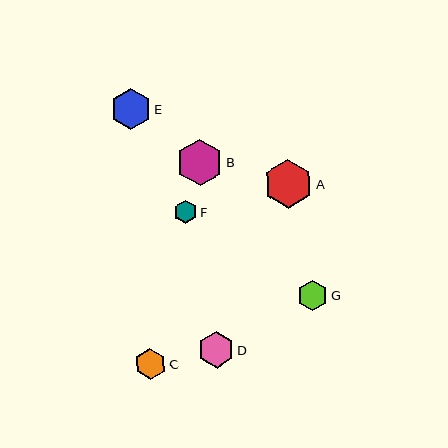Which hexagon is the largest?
Hexagon A is the largest with a size of approximately 49 pixels.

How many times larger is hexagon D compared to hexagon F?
Hexagon D is approximately 1.6 times the size of hexagon F.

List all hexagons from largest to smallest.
From largest to smallest: A, B, E, D, C, G, F.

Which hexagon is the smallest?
Hexagon F is the smallest with a size of approximately 23 pixels.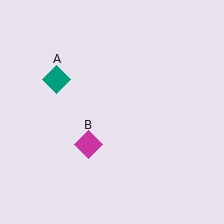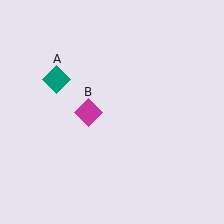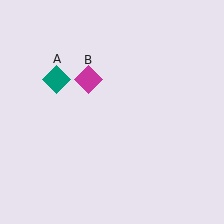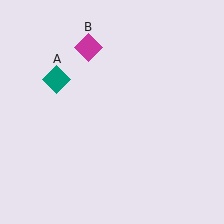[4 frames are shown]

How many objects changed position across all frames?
1 object changed position: magenta diamond (object B).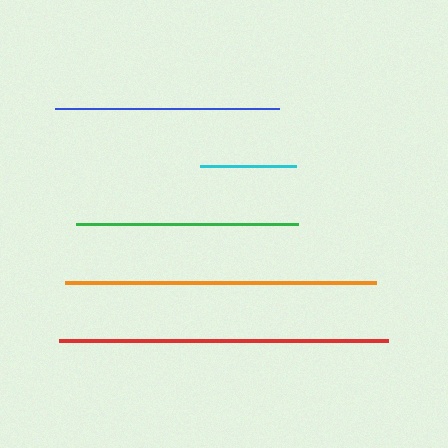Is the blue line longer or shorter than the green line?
The blue line is longer than the green line.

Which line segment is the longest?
The red line is the longest at approximately 330 pixels.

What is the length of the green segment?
The green segment is approximately 223 pixels long.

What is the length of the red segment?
The red segment is approximately 330 pixels long.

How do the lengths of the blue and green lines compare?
The blue and green lines are approximately the same length.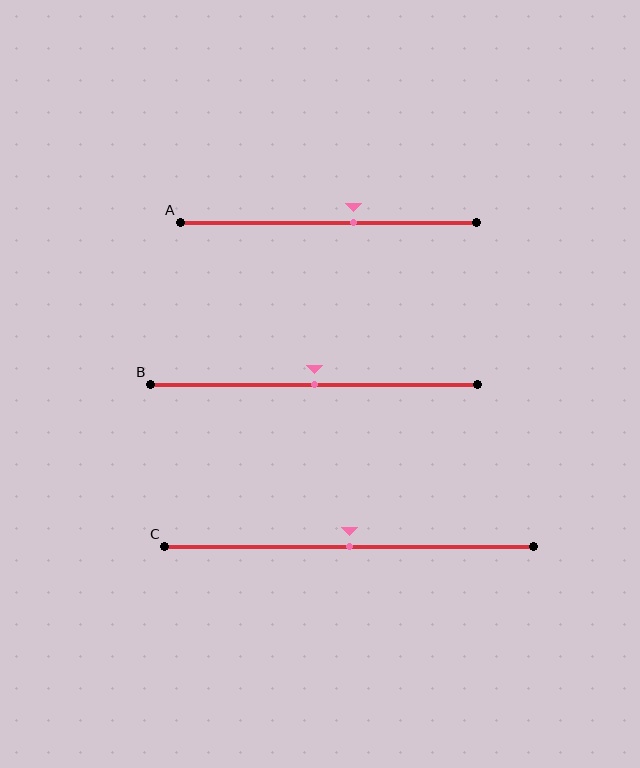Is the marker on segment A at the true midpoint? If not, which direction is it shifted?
No, the marker on segment A is shifted to the right by about 9% of the segment length.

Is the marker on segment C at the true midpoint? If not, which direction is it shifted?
Yes, the marker on segment C is at the true midpoint.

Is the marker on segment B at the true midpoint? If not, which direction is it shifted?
Yes, the marker on segment B is at the true midpoint.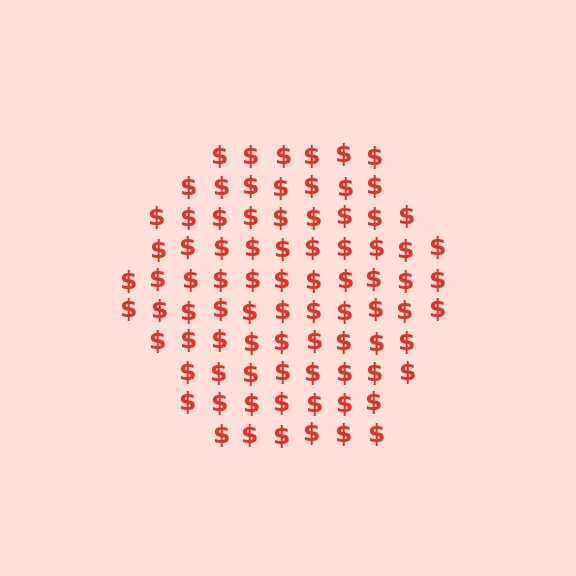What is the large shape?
The large shape is a hexagon.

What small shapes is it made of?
It is made of small dollar signs.